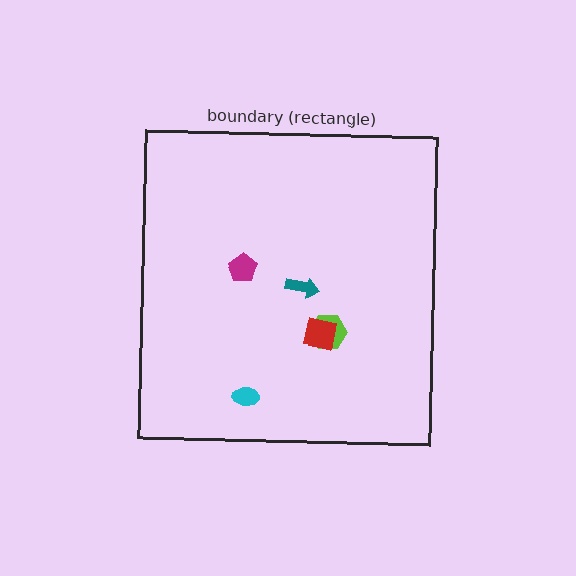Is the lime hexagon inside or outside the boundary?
Inside.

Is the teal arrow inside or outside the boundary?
Inside.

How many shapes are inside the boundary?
5 inside, 0 outside.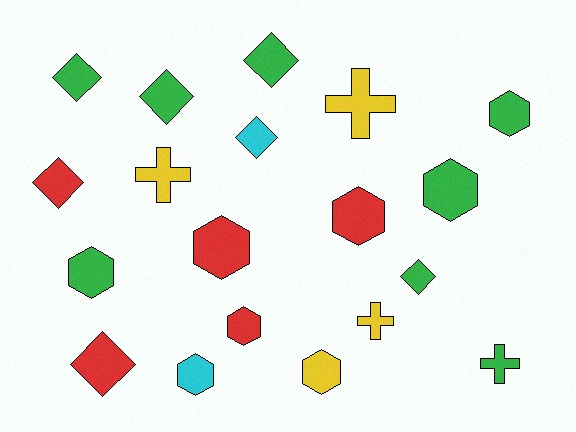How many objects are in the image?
There are 19 objects.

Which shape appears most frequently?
Hexagon, with 8 objects.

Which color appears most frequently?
Green, with 8 objects.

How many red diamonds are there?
There are 2 red diamonds.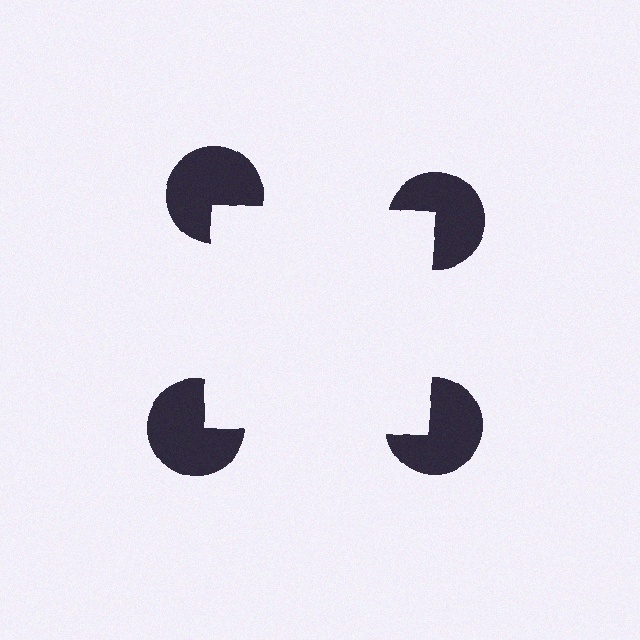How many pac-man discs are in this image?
There are 4 — one at each vertex of the illusory square.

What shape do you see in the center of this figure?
An illusory square — its edges are inferred from the aligned wedge cuts in the pac-man discs, not physically drawn.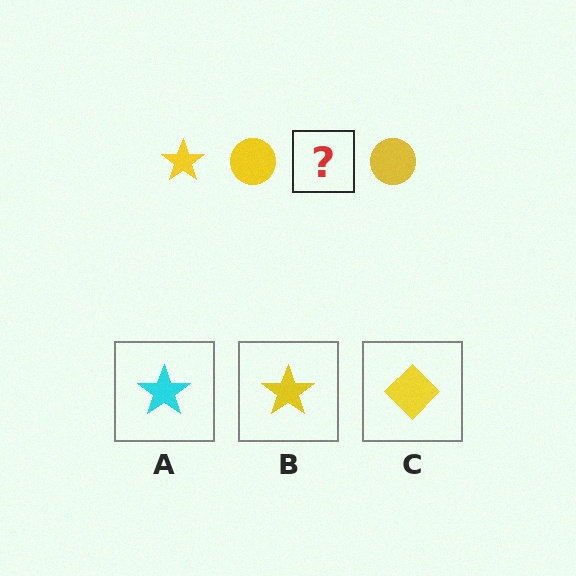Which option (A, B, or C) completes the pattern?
B.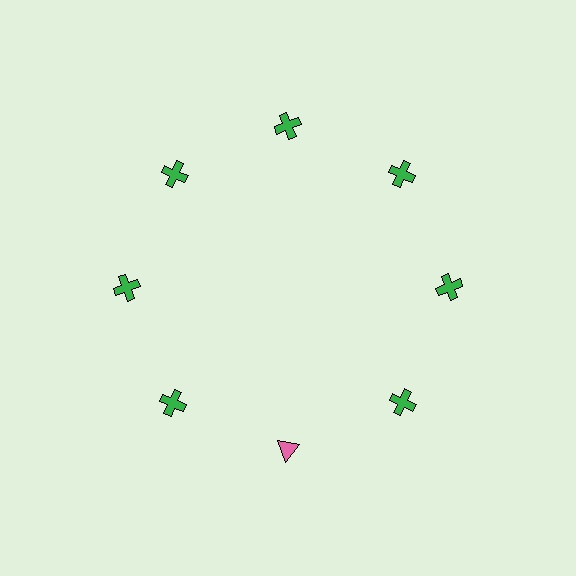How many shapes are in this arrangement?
There are 8 shapes arranged in a ring pattern.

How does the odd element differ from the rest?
It differs in both color (pink instead of green) and shape (triangle instead of cross).